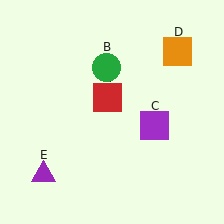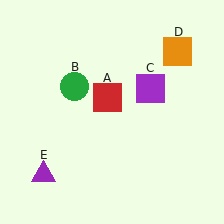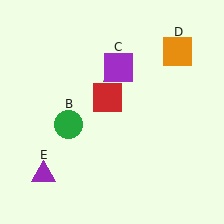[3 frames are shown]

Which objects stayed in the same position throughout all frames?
Red square (object A) and orange square (object D) and purple triangle (object E) remained stationary.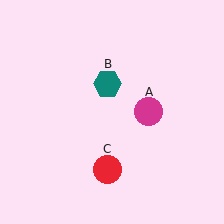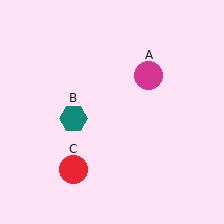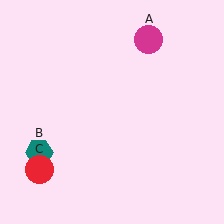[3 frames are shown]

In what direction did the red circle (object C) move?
The red circle (object C) moved left.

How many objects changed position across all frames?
3 objects changed position: magenta circle (object A), teal hexagon (object B), red circle (object C).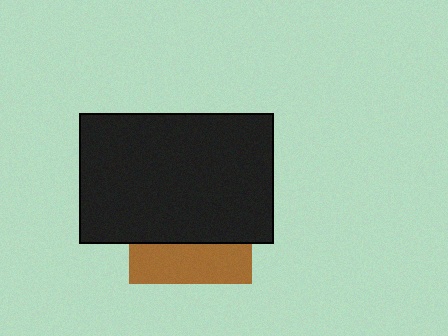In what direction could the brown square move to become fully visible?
The brown square could move down. That would shift it out from behind the black rectangle entirely.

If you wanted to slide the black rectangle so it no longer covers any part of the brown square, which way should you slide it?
Slide it up — that is the most direct way to separate the two shapes.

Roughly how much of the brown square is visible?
A small part of it is visible (roughly 33%).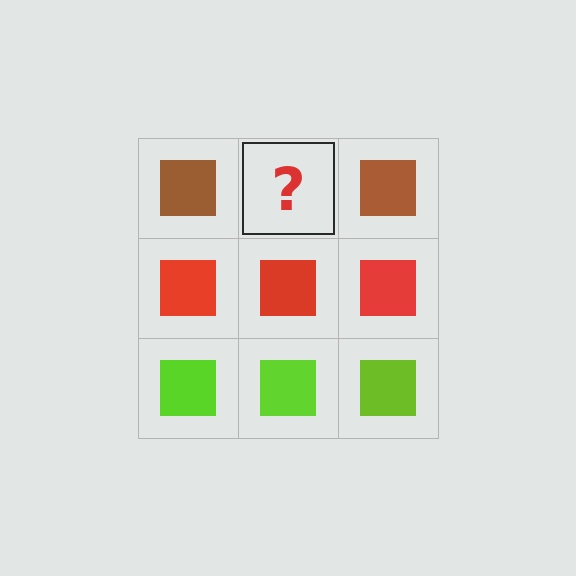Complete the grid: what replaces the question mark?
The question mark should be replaced with a brown square.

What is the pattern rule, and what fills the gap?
The rule is that each row has a consistent color. The gap should be filled with a brown square.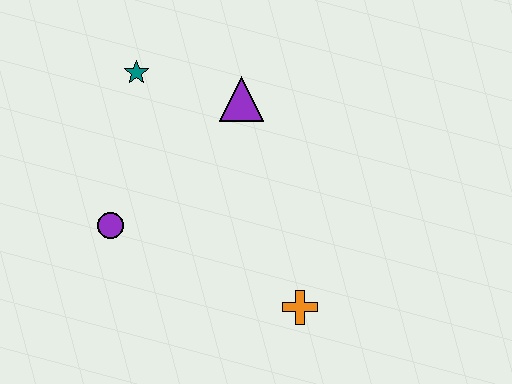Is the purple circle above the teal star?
No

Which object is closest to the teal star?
The purple triangle is closest to the teal star.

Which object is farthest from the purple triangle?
The orange cross is farthest from the purple triangle.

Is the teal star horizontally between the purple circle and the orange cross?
Yes